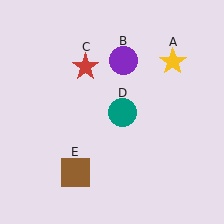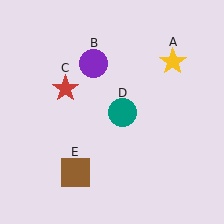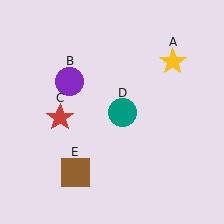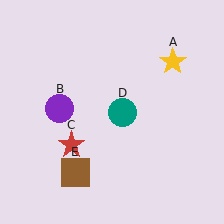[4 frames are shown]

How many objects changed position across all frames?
2 objects changed position: purple circle (object B), red star (object C).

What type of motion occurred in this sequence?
The purple circle (object B), red star (object C) rotated counterclockwise around the center of the scene.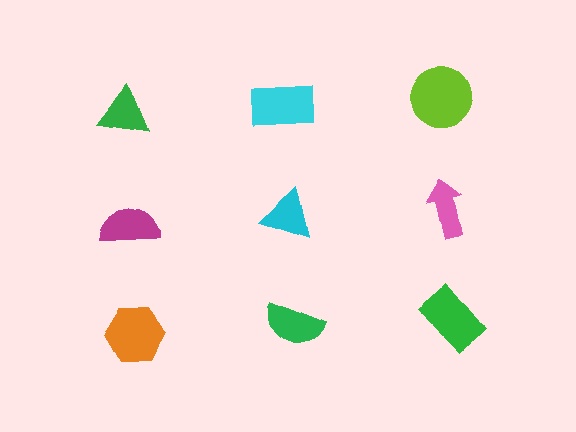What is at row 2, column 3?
A pink arrow.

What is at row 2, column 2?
A cyan triangle.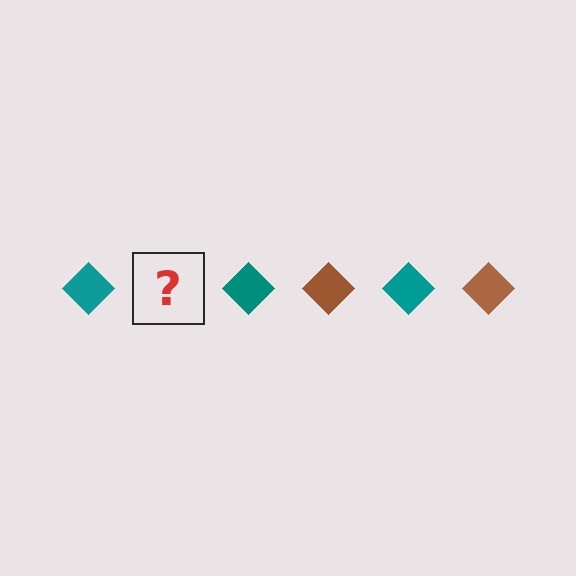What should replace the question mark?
The question mark should be replaced with a brown diamond.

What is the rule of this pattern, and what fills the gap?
The rule is that the pattern cycles through teal, brown diamonds. The gap should be filled with a brown diamond.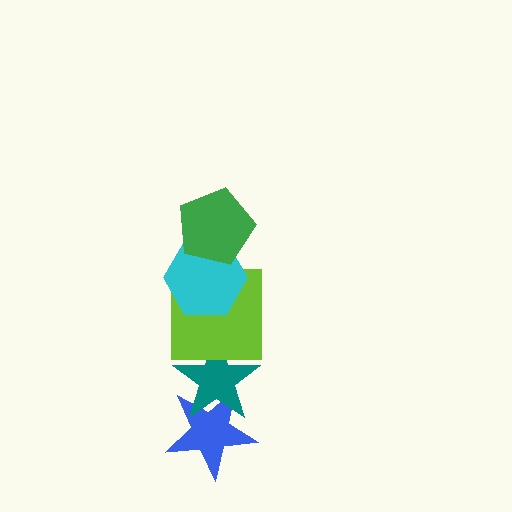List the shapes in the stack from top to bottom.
From top to bottom: the green pentagon, the cyan hexagon, the lime square, the teal star, the blue star.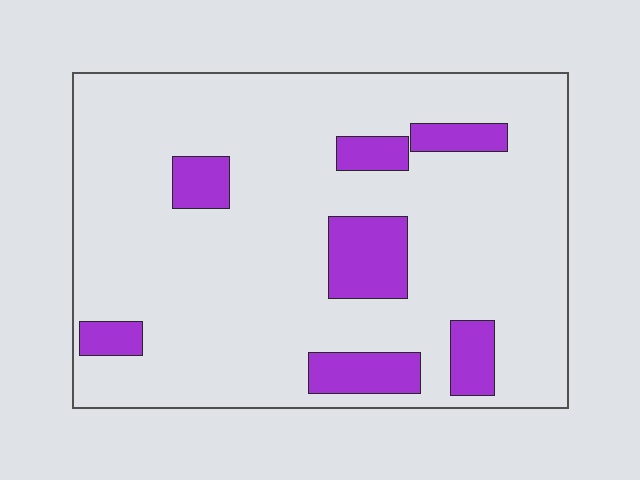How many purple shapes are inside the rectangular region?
7.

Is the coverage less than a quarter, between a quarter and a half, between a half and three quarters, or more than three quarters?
Less than a quarter.